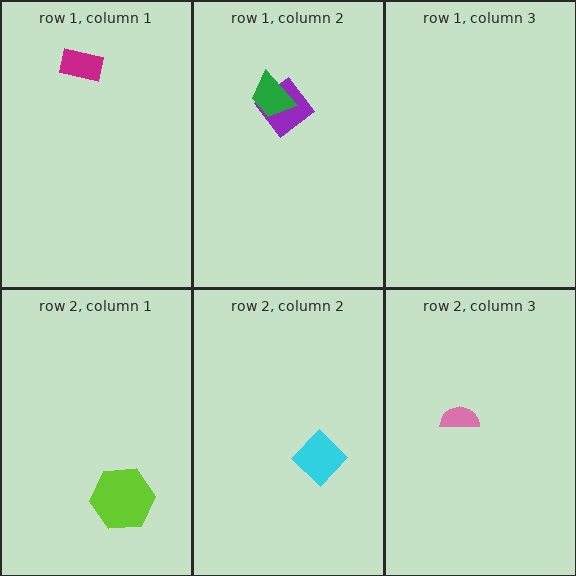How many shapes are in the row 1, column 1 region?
1.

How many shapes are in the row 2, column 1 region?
1.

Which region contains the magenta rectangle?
The row 1, column 1 region.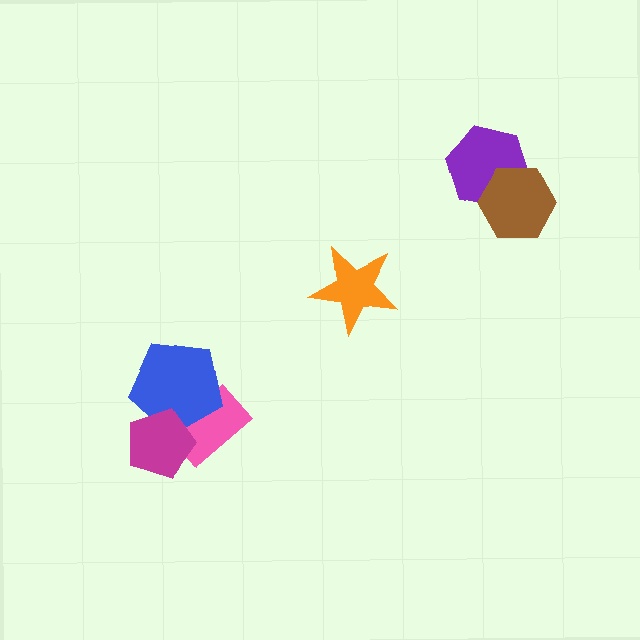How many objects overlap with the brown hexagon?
1 object overlaps with the brown hexagon.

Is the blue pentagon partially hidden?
Yes, it is partially covered by another shape.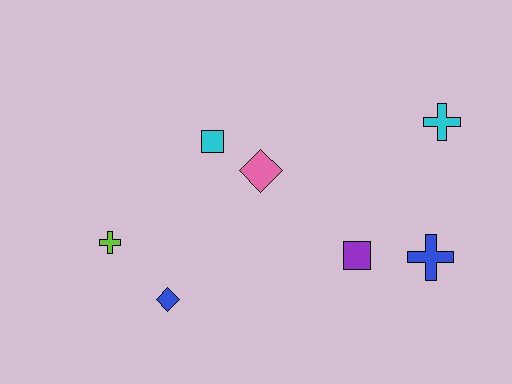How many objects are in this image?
There are 7 objects.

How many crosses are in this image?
There are 3 crosses.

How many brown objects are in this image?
There are no brown objects.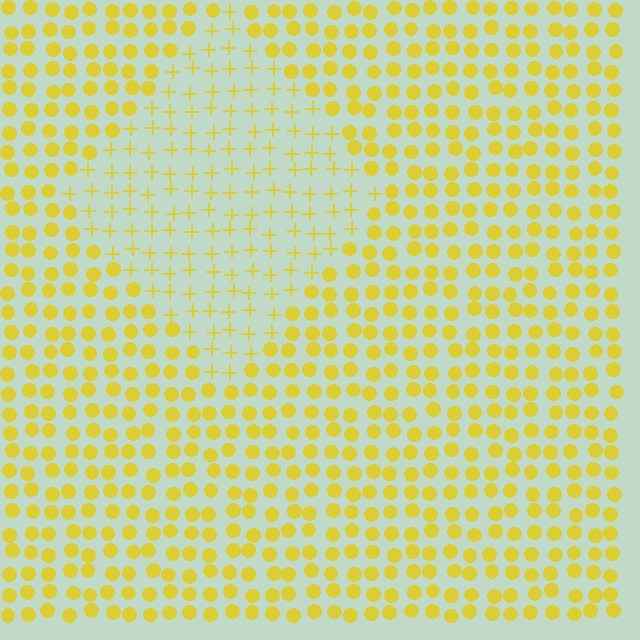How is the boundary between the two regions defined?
The boundary is defined by a change in element shape: plus signs inside vs. circles outside. All elements share the same color and spacing.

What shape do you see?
I see a diamond.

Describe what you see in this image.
The image is filled with small yellow elements arranged in a uniform grid. A diamond-shaped region contains plus signs, while the surrounding area contains circles. The boundary is defined purely by the change in element shape.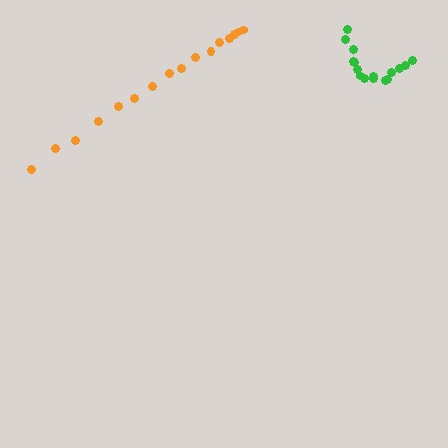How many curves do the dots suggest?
There are 2 distinct paths.